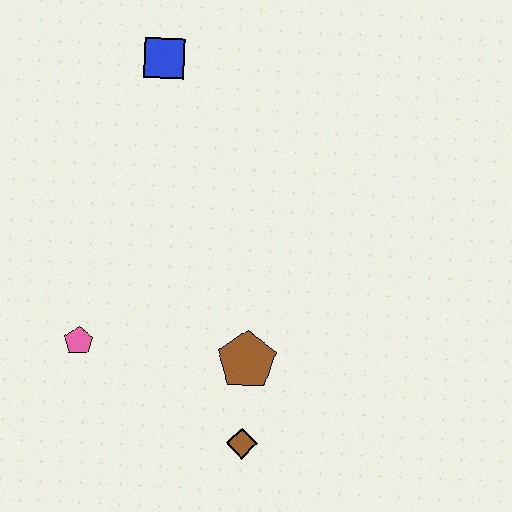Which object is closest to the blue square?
The pink pentagon is closest to the blue square.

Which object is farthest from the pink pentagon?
The blue square is farthest from the pink pentagon.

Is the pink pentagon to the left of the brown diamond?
Yes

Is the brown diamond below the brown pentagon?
Yes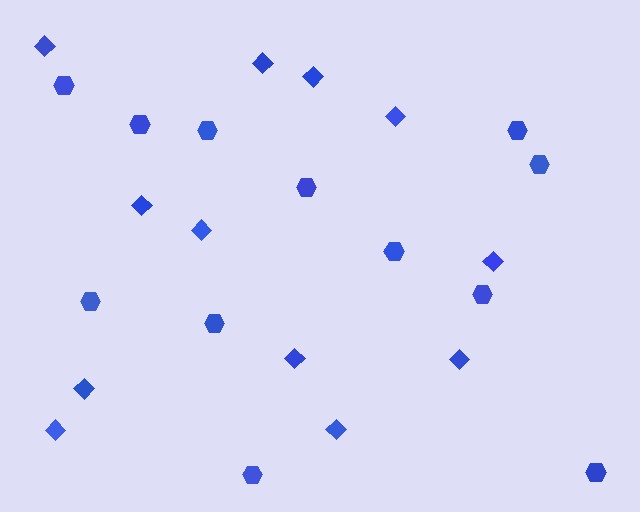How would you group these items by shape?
There are 2 groups: one group of diamonds (12) and one group of hexagons (12).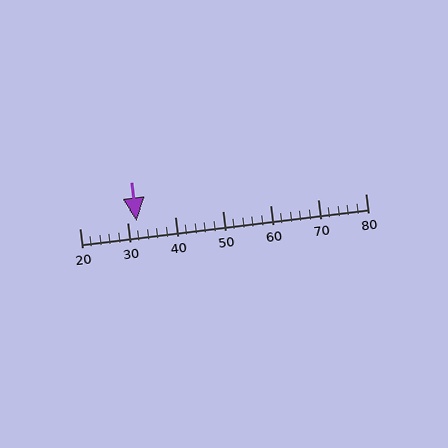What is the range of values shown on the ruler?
The ruler shows values from 20 to 80.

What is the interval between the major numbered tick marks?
The major tick marks are spaced 10 units apart.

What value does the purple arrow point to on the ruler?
The purple arrow points to approximately 32.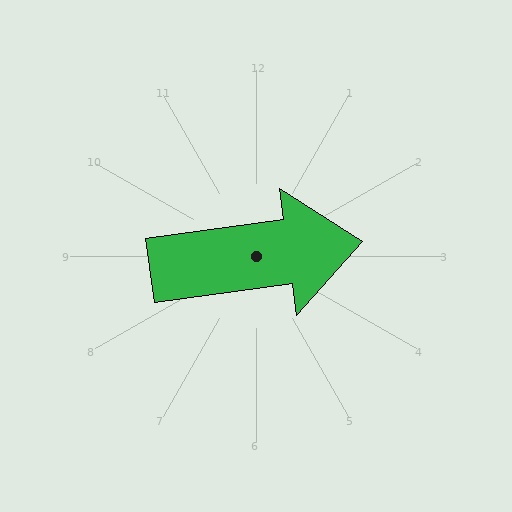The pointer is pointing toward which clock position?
Roughly 3 o'clock.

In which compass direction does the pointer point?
East.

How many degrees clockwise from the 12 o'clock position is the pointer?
Approximately 82 degrees.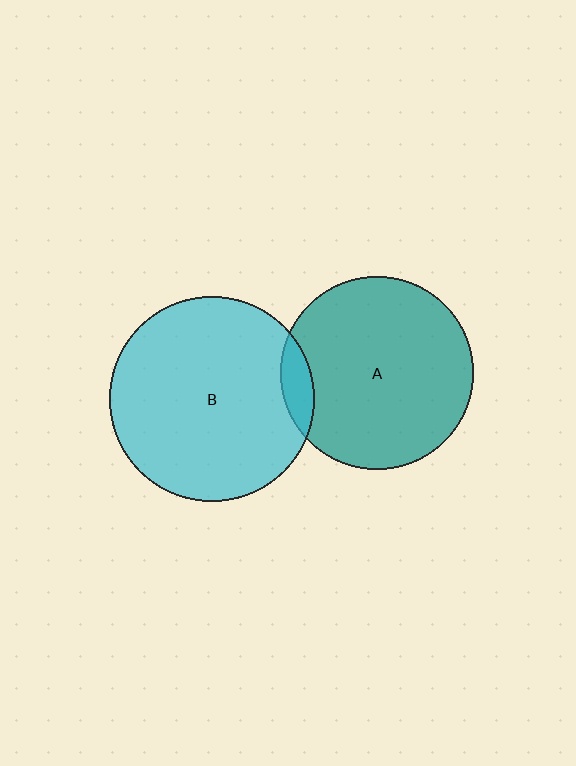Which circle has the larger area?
Circle B (cyan).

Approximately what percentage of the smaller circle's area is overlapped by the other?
Approximately 10%.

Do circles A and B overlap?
Yes.